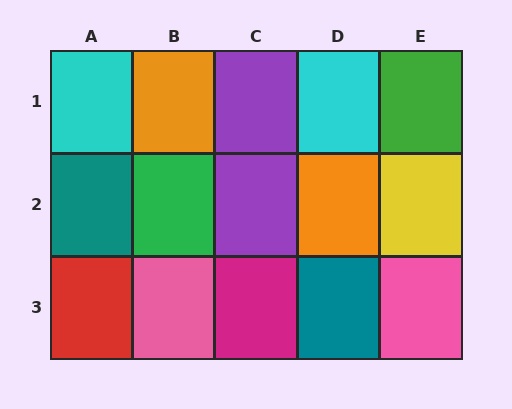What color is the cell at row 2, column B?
Green.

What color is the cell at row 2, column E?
Yellow.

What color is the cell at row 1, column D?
Cyan.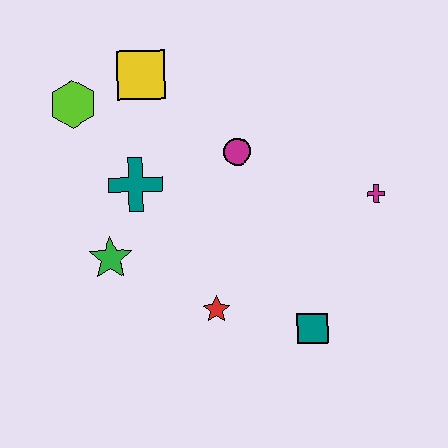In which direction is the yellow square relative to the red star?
The yellow square is above the red star.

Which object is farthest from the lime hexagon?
The teal square is farthest from the lime hexagon.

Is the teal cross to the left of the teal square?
Yes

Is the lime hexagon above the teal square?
Yes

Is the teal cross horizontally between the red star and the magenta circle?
No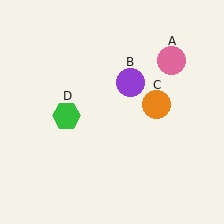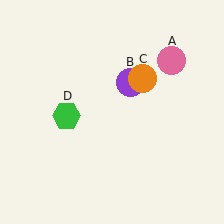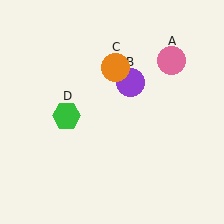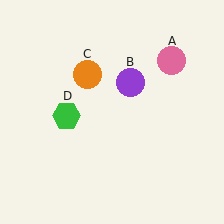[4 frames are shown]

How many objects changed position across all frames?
1 object changed position: orange circle (object C).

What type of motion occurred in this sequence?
The orange circle (object C) rotated counterclockwise around the center of the scene.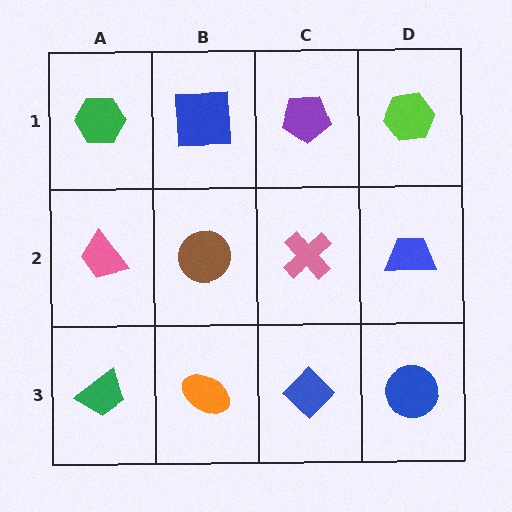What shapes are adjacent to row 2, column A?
A green hexagon (row 1, column A), a green trapezoid (row 3, column A), a brown circle (row 2, column B).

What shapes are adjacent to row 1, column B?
A brown circle (row 2, column B), a green hexagon (row 1, column A), a purple pentagon (row 1, column C).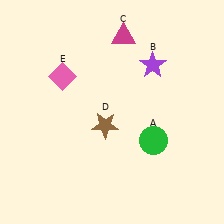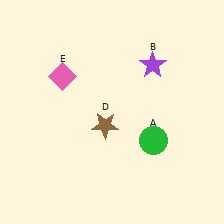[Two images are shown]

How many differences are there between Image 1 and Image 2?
There is 1 difference between the two images.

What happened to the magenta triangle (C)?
The magenta triangle (C) was removed in Image 2. It was in the top-right area of Image 1.